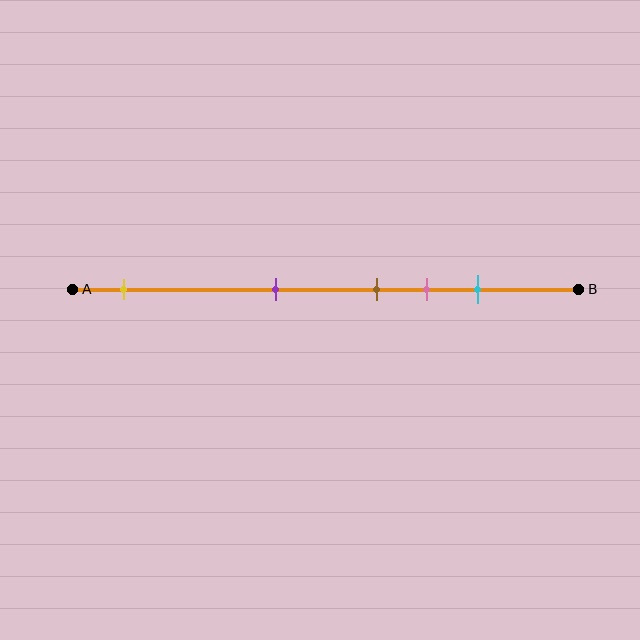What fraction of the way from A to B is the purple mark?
The purple mark is approximately 40% (0.4) of the way from A to B.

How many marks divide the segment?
There are 5 marks dividing the segment.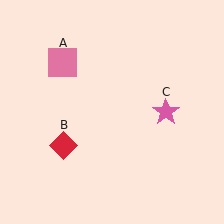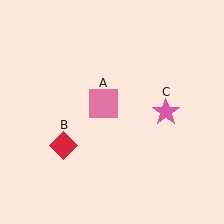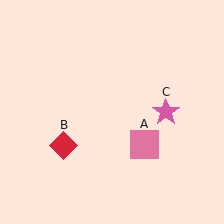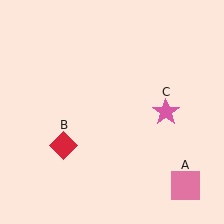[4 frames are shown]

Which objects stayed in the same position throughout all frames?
Red diamond (object B) and pink star (object C) remained stationary.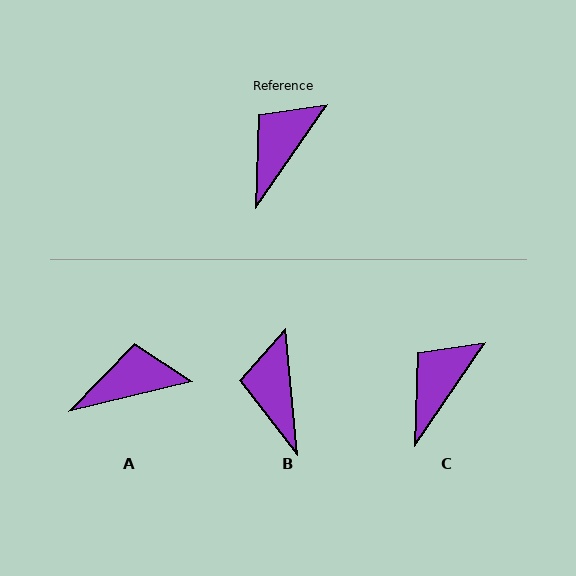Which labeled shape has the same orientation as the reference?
C.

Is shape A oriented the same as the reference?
No, it is off by about 42 degrees.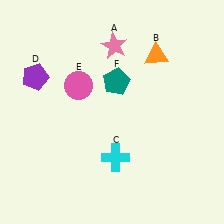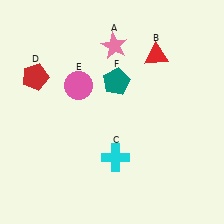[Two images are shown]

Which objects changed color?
B changed from orange to red. D changed from purple to red.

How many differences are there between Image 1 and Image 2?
There are 2 differences between the two images.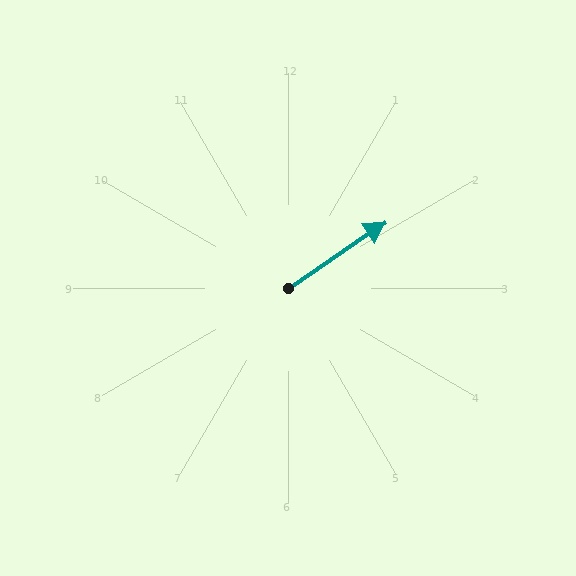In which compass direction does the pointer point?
Northeast.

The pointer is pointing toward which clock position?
Roughly 2 o'clock.